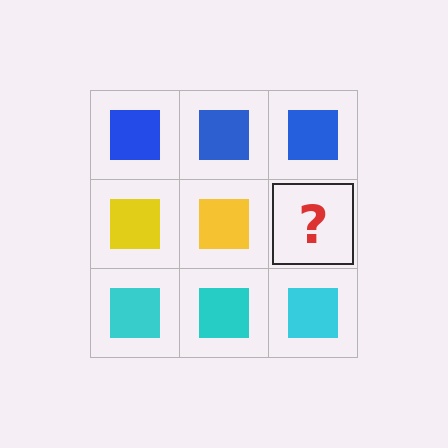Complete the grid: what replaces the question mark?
The question mark should be replaced with a yellow square.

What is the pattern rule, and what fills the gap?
The rule is that each row has a consistent color. The gap should be filled with a yellow square.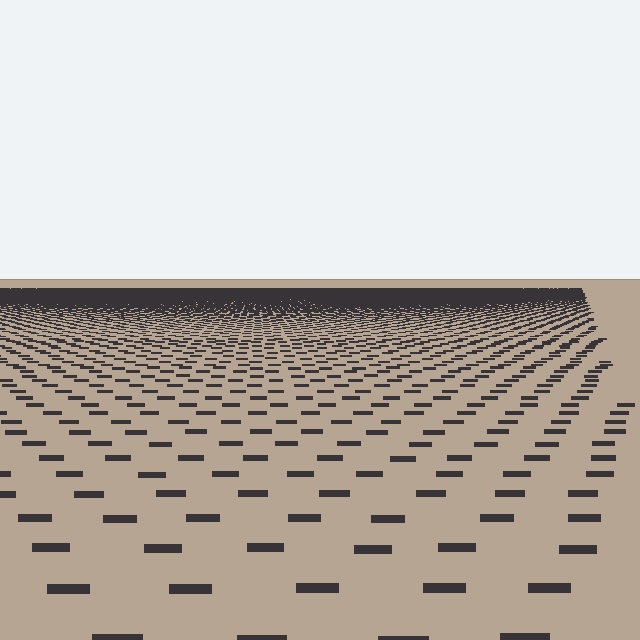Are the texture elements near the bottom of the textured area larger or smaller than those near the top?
Larger. Near the bottom, elements are closer to the viewer and appear at a bigger on-screen size.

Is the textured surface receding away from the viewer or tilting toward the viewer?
The surface is receding away from the viewer. Texture elements get smaller and denser toward the top.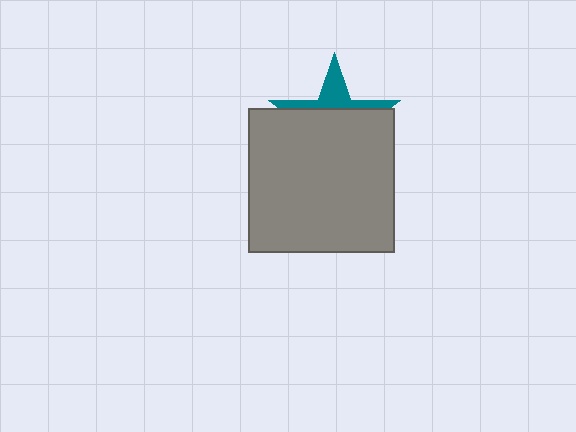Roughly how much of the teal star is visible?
A small part of it is visible (roughly 31%).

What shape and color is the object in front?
The object in front is a gray rectangle.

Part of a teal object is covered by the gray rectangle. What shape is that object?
It is a star.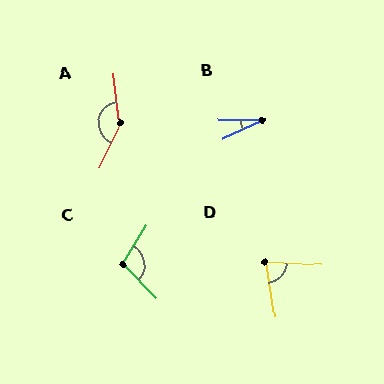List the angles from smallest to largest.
B (26°), D (78°), C (104°), A (147°).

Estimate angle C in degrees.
Approximately 104 degrees.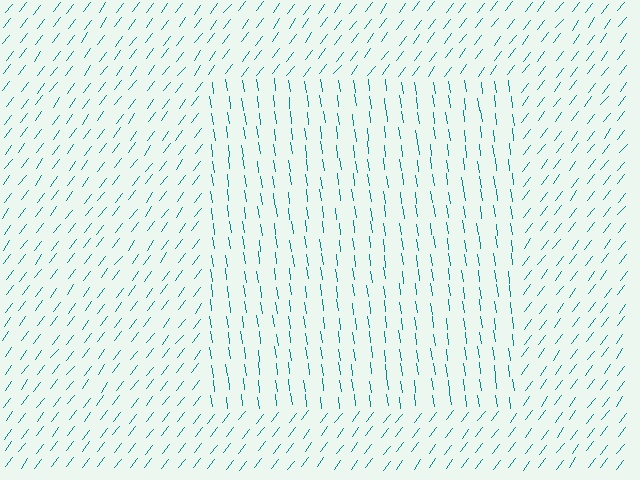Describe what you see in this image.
The image is filled with small teal line segments. A rectangle region in the image has lines oriented differently from the surrounding lines, creating a visible texture boundary.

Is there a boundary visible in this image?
Yes, there is a texture boundary formed by a change in line orientation.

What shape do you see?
I see a rectangle.